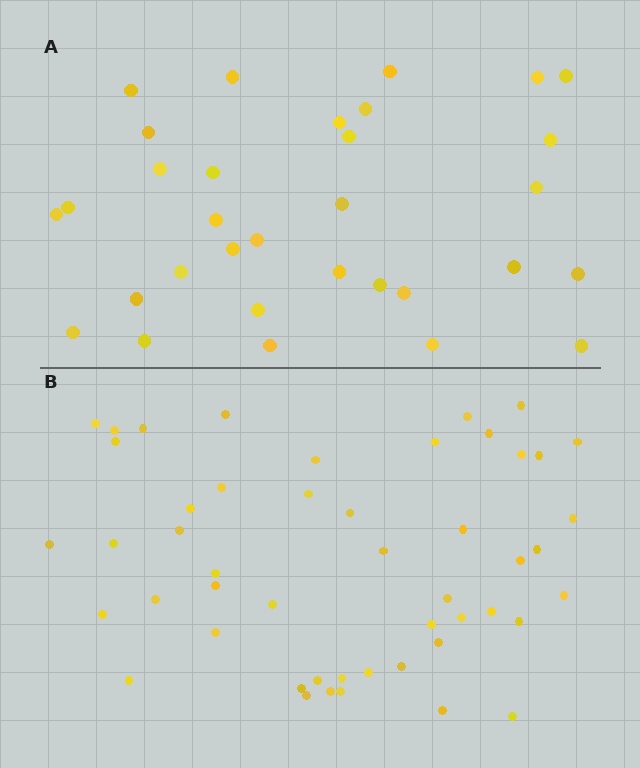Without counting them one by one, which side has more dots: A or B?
Region B (the bottom region) has more dots.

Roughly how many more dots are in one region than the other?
Region B has approximately 15 more dots than region A.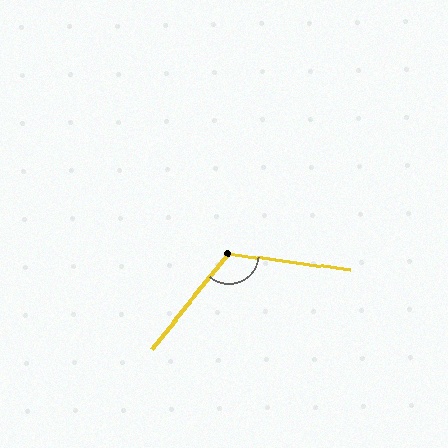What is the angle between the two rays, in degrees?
Approximately 121 degrees.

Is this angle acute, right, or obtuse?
It is obtuse.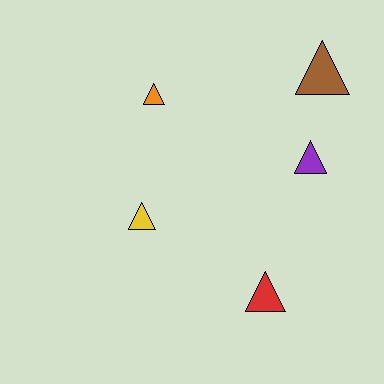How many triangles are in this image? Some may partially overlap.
There are 5 triangles.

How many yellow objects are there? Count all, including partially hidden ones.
There is 1 yellow object.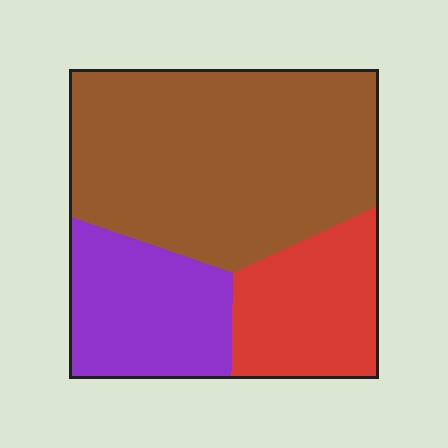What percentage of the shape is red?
Red takes up about one fifth (1/5) of the shape.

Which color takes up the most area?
Brown, at roughly 55%.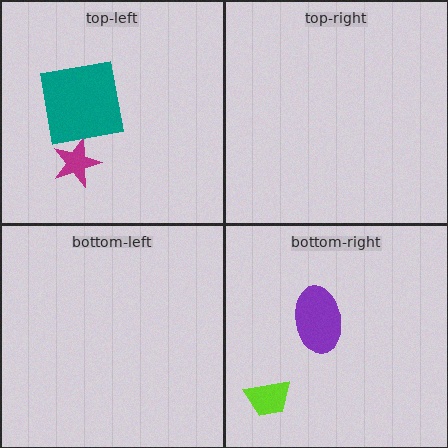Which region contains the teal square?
The top-left region.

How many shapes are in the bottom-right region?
2.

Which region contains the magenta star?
The top-left region.